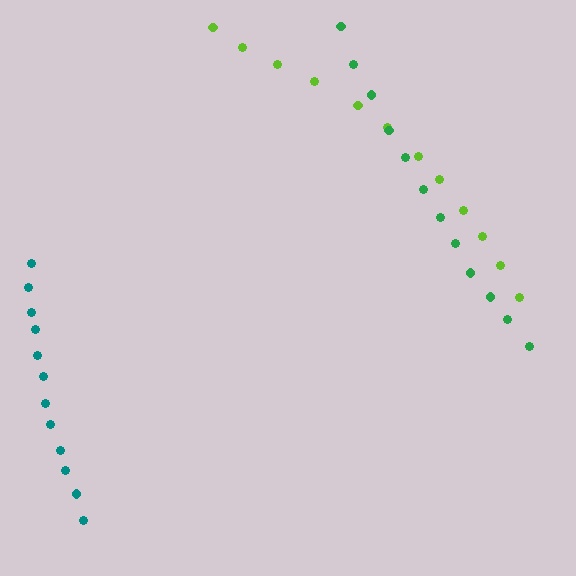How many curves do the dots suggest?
There are 3 distinct paths.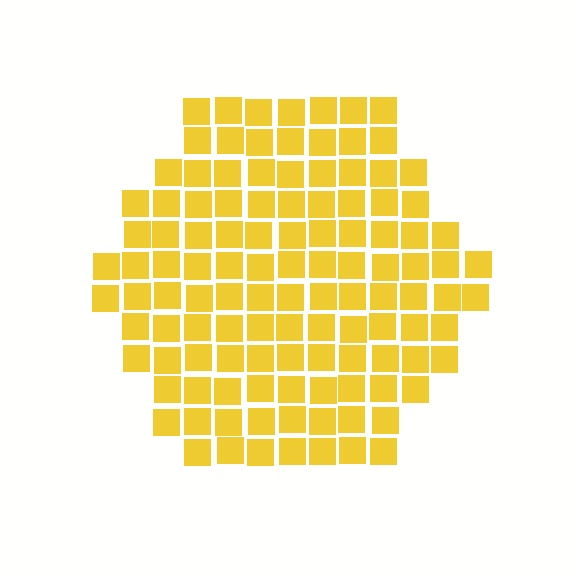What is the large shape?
The large shape is a hexagon.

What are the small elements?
The small elements are squares.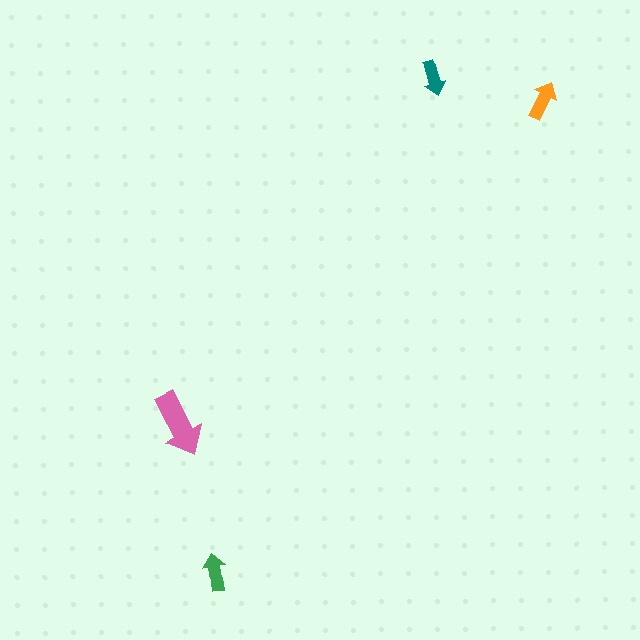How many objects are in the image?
There are 4 objects in the image.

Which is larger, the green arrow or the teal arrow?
The green one.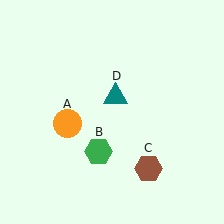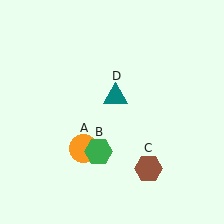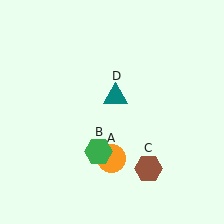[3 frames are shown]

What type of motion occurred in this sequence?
The orange circle (object A) rotated counterclockwise around the center of the scene.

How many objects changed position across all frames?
1 object changed position: orange circle (object A).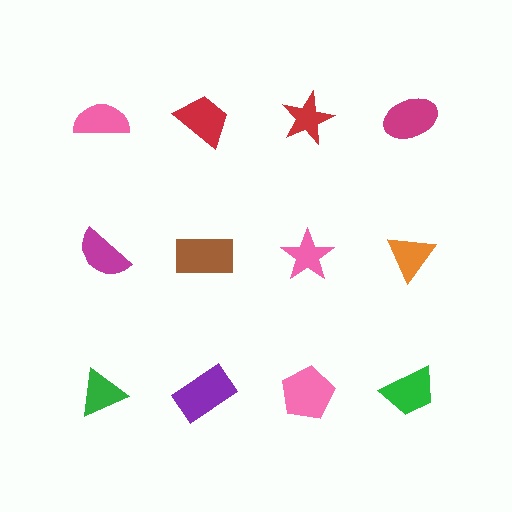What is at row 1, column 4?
A magenta ellipse.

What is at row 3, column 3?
A pink pentagon.